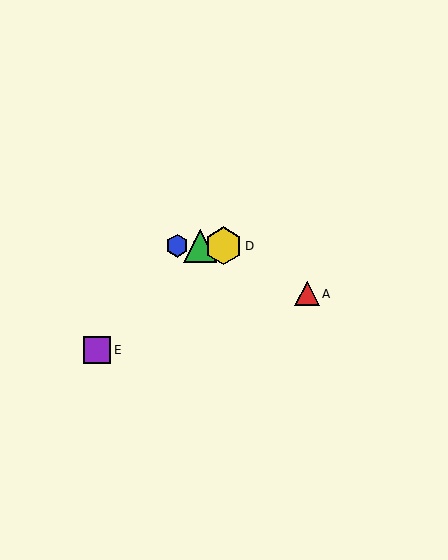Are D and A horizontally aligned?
No, D is at y≈246 and A is at y≈294.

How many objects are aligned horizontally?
3 objects (B, C, D) are aligned horizontally.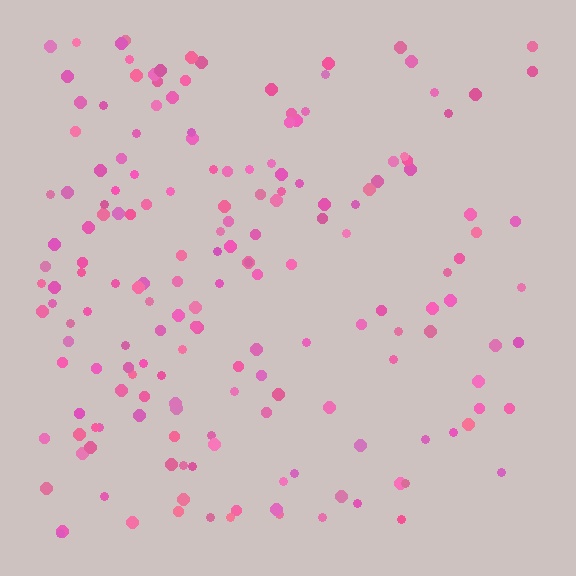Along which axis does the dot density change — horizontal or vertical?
Horizontal.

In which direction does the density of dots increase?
From right to left, with the left side densest.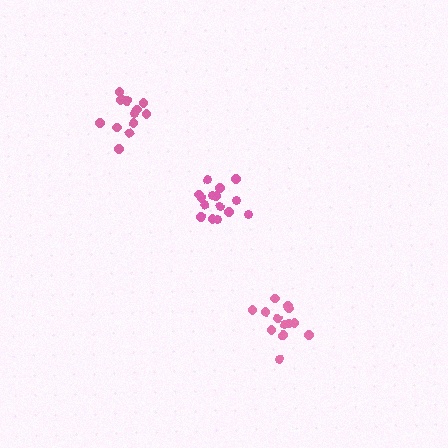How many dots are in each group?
Group 1: 13 dots, Group 2: 16 dots, Group 3: 13 dots (42 total).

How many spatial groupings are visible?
There are 3 spatial groupings.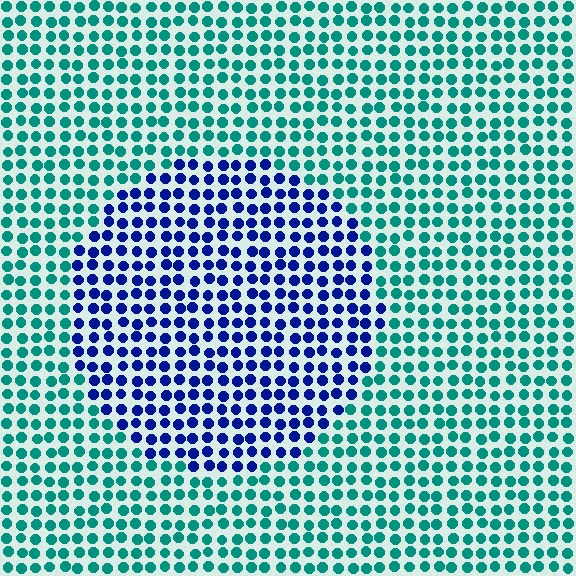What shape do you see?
I see a circle.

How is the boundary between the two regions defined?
The boundary is defined purely by a slight shift in hue (about 60 degrees). Spacing, size, and orientation are identical on both sides.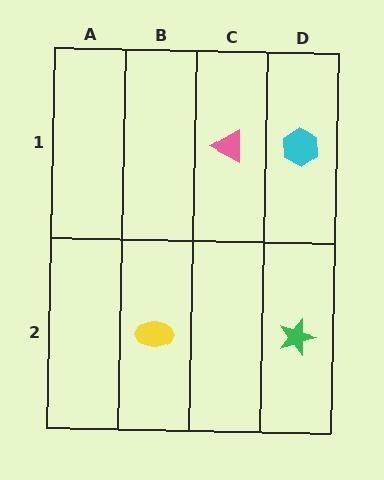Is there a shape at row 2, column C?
No, that cell is empty.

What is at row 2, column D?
A green star.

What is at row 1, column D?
A cyan hexagon.